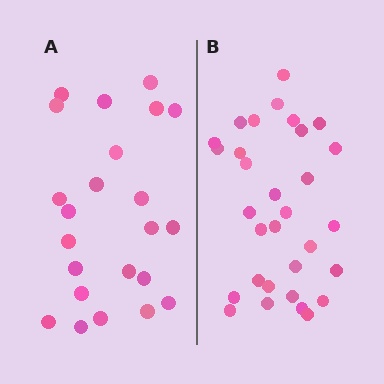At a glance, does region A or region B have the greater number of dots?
Region B (the right region) has more dots.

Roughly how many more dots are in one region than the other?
Region B has roughly 8 or so more dots than region A.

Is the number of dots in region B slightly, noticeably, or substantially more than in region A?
Region B has noticeably more, but not dramatically so. The ratio is roughly 1.3 to 1.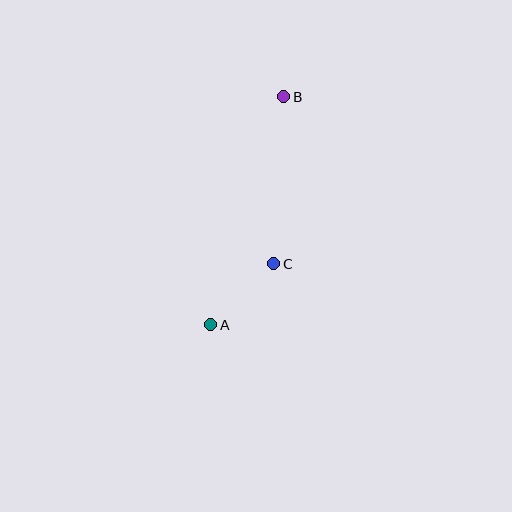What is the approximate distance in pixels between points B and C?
The distance between B and C is approximately 167 pixels.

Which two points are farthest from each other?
Points A and B are farthest from each other.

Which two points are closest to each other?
Points A and C are closest to each other.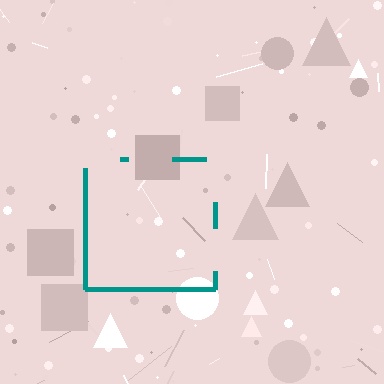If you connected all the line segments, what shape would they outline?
They would outline a square.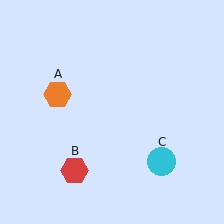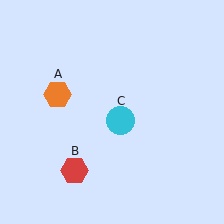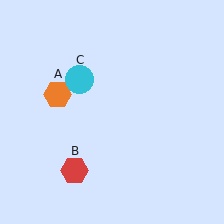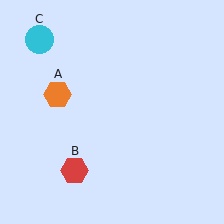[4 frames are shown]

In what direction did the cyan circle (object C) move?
The cyan circle (object C) moved up and to the left.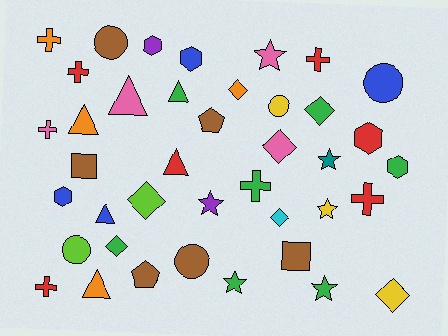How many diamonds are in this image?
There are 7 diamonds.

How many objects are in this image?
There are 40 objects.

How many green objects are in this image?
There are 7 green objects.